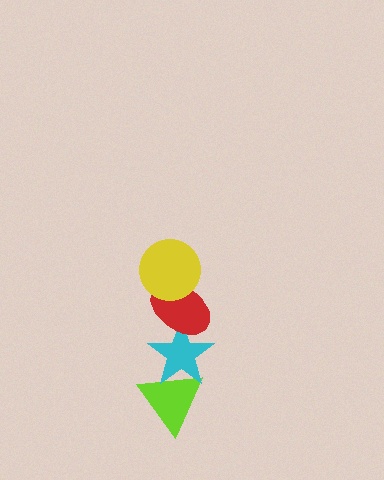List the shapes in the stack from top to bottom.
From top to bottom: the yellow circle, the red ellipse, the cyan star, the lime triangle.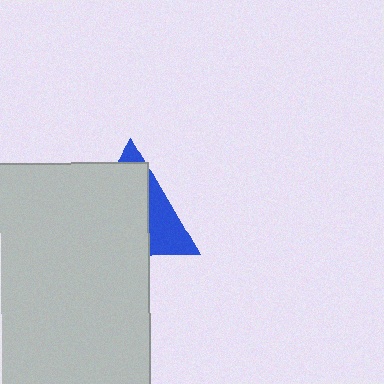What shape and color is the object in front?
The object in front is a light gray rectangle.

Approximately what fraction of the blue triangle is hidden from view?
Roughly 68% of the blue triangle is hidden behind the light gray rectangle.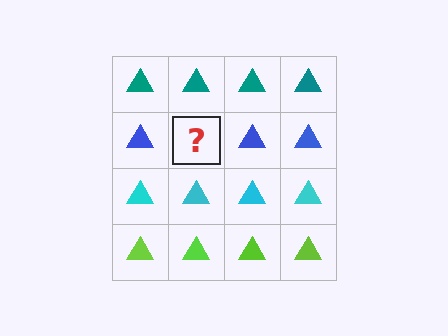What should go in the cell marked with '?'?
The missing cell should contain a blue triangle.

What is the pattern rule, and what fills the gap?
The rule is that each row has a consistent color. The gap should be filled with a blue triangle.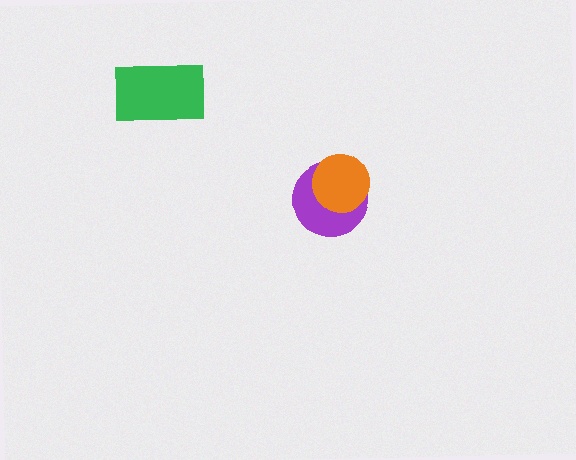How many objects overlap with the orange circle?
1 object overlaps with the orange circle.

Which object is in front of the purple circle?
The orange circle is in front of the purple circle.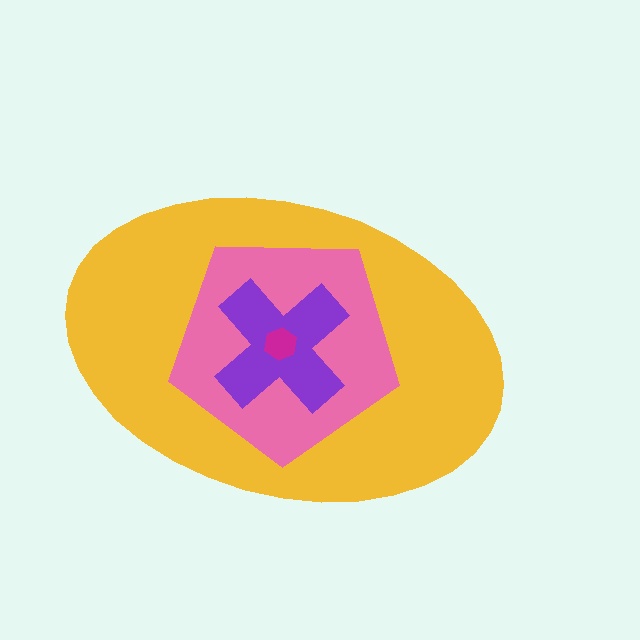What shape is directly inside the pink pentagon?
The purple cross.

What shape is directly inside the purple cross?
The magenta hexagon.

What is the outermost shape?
The yellow ellipse.